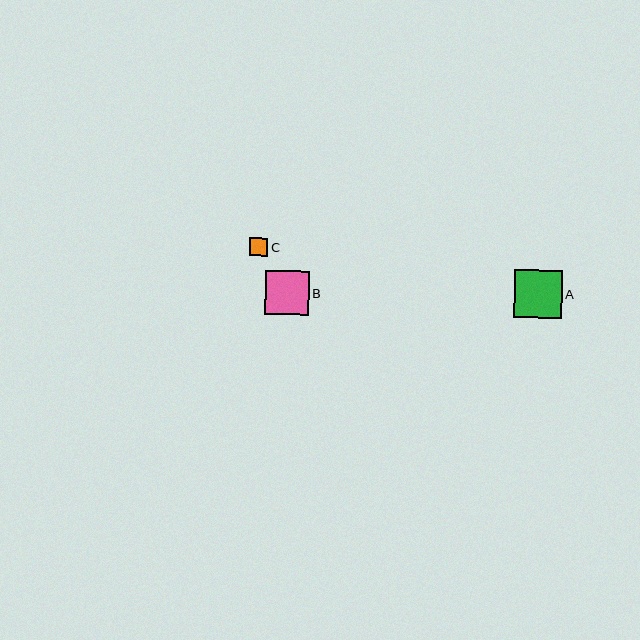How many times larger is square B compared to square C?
Square B is approximately 2.5 times the size of square C.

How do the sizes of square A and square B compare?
Square A and square B are approximately the same size.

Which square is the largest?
Square A is the largest with a size of approximately 48 pixels.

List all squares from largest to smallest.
From largest to smallest: A, B, C.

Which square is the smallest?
Square C is the smallest with a size of approximately 18 pixels.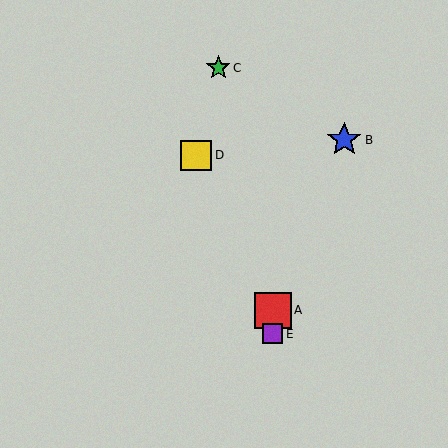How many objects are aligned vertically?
2 objects (A, E) are aligned vertically.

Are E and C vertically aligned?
No, E is at x≈273 and C is at x≈218.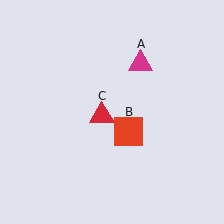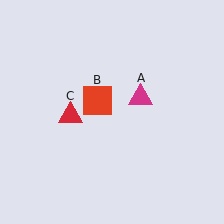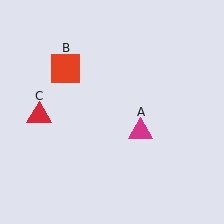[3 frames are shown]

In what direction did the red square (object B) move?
The red square (object B) moved up and to the left.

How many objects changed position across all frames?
3 objects changed position: magenta triangle (object A), red square (object B), red triangle (object C).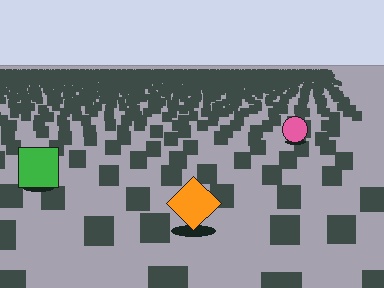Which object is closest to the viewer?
The orange diamond is closest. The texture marks near it are larger and more spread out.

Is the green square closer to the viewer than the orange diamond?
No. The orange diamond is closer — you can tell from the texture gradient: the ground texture is coarser near it.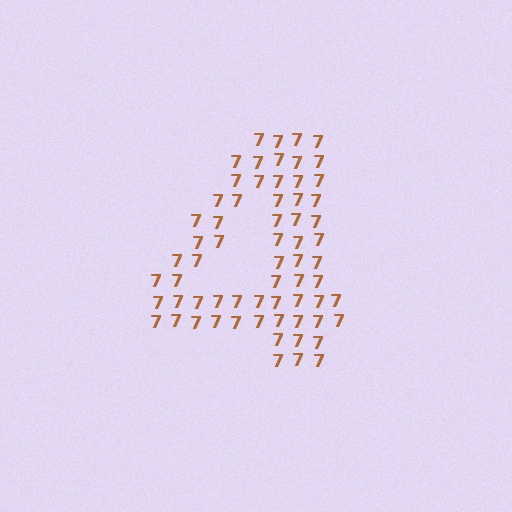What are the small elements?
The small elements are digit 7's.